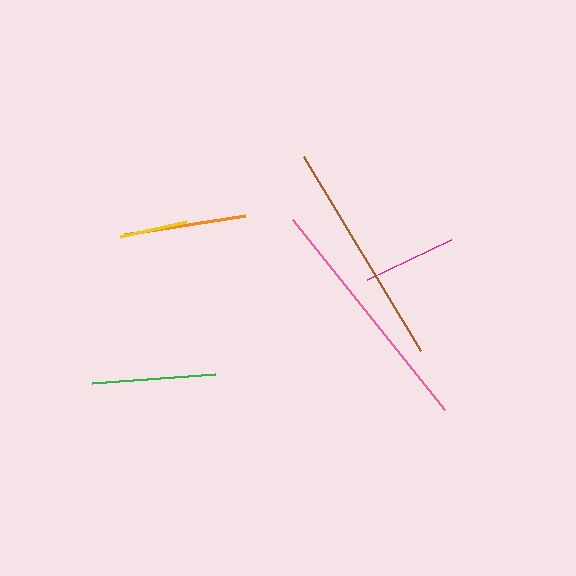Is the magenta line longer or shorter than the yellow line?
The magenta line is longer than the yellow line.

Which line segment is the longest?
The pink line is the longest at approximately 243 pixels.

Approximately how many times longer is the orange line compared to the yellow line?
The orange line is approximately 1.8 times the length of the yellow line.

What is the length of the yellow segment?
The yellow segment is approximately 68 pixels long.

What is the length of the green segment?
The green segment is approximately 123 pixels long.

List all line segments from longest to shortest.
From longest to shortest: pink, brown, green, orange, magenta, yellow.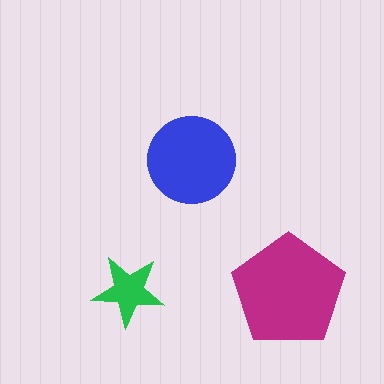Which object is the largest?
The magenta pentagon.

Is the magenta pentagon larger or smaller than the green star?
Larger.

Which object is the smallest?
The green star.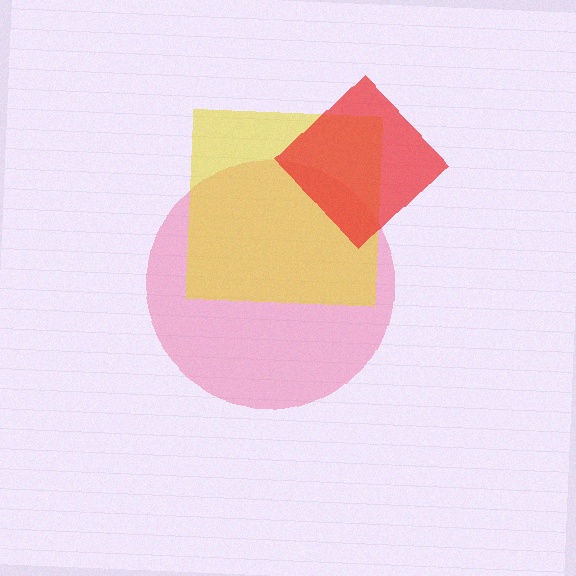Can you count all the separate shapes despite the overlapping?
Yes, there are 3 separate shapes.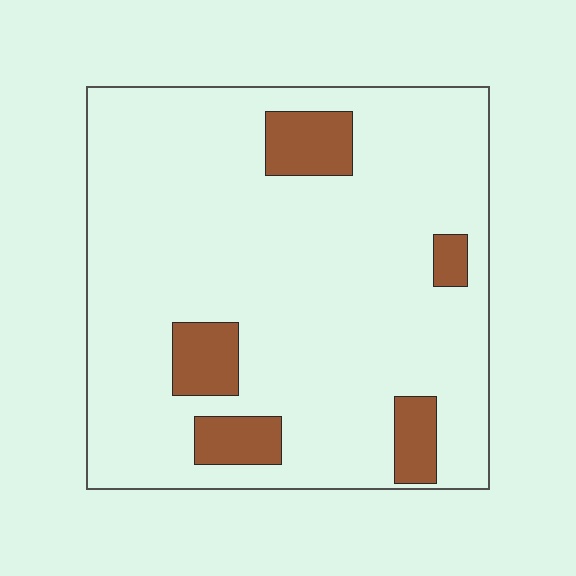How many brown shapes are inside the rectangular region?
5.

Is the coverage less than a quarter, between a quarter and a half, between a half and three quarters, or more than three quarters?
Less than a quarter.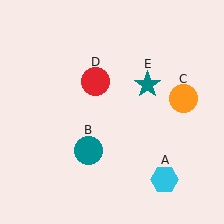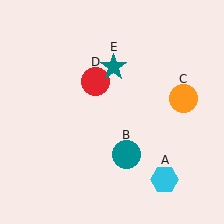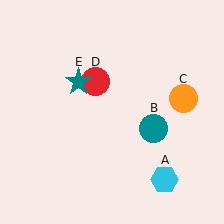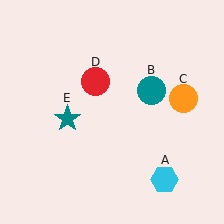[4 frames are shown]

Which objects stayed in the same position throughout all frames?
Cyan hexagon (object A) and orange circle (object C) and red circle (object D) remained stationary.